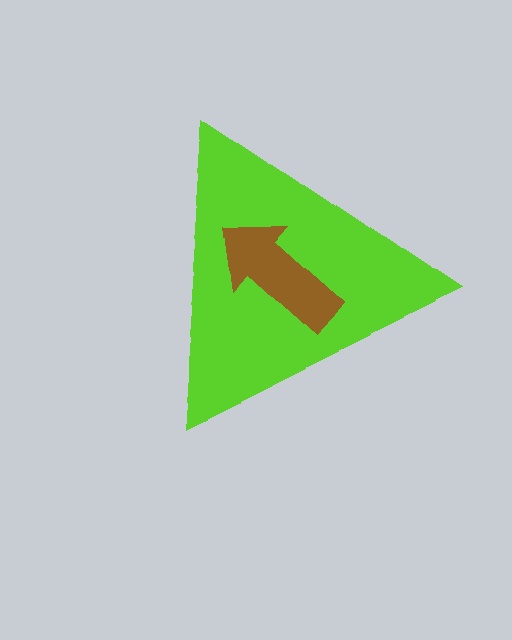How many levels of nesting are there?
2.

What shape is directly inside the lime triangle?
The brown arrow.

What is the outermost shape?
The lime triangle.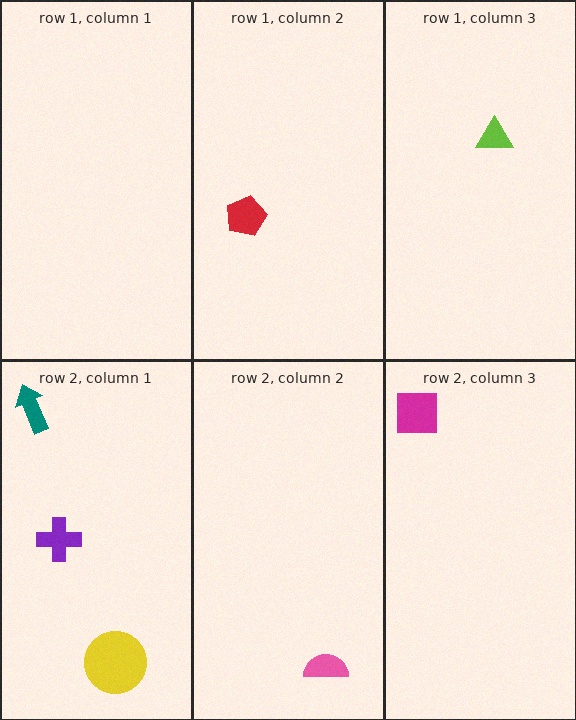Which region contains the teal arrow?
The row 2, column 1 region.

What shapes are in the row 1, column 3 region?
The lime triangle.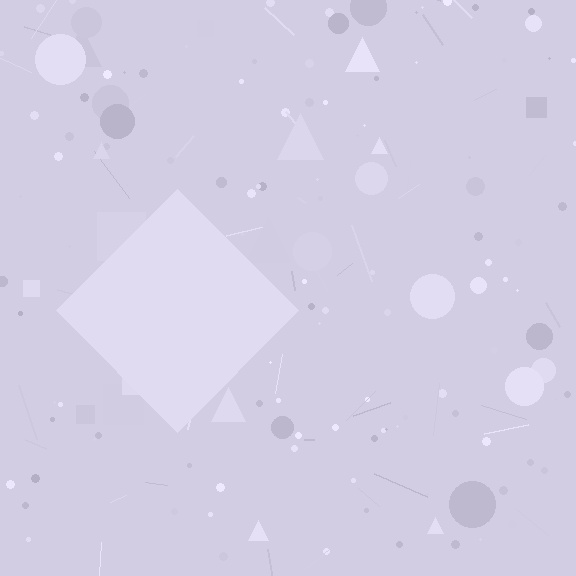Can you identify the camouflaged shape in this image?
The camouflaged shape is a diamond.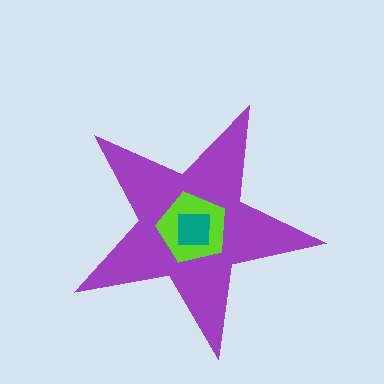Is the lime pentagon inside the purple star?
Yes.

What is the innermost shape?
The teal square.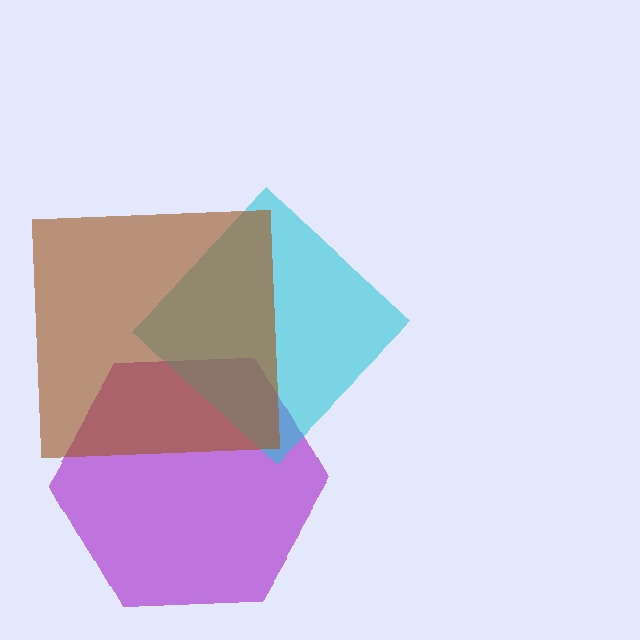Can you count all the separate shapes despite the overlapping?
Yes, there are 3 separate shapes.